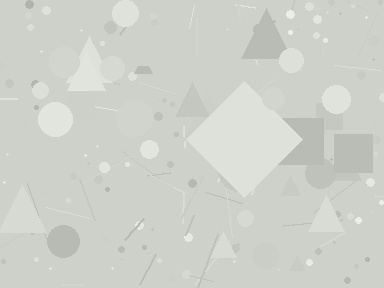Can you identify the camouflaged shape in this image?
The camouflaged shape is a diamond.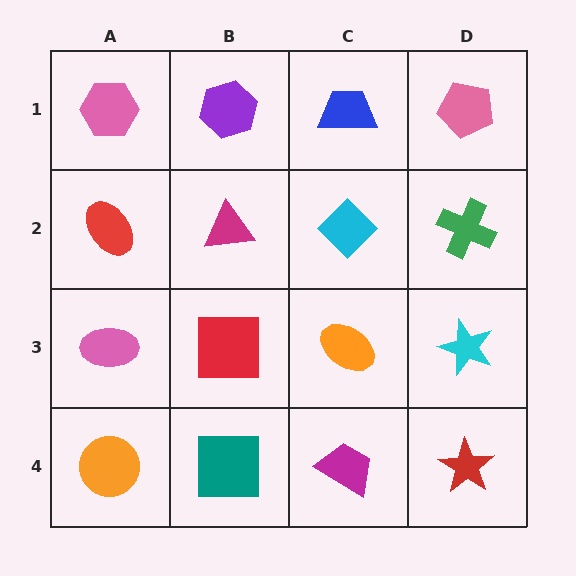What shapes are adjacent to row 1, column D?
A green cross (row 2, column D), a blue trapezoid (row 1, column C).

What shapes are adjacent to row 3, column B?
A magenta triangle (row 2, column B), a teal square (row 4, column B), a pink ellipse (row 3, column A), an orange ellipse (row 3, column C).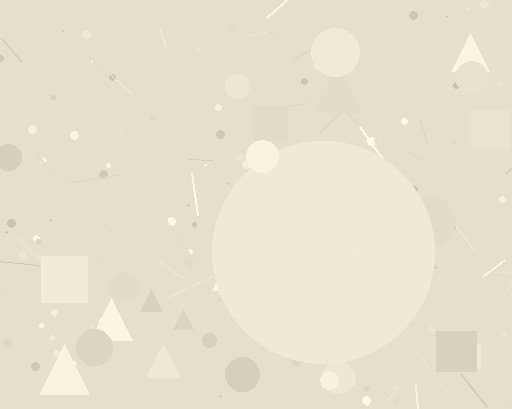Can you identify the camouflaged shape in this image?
The camouflaged shape is a circle.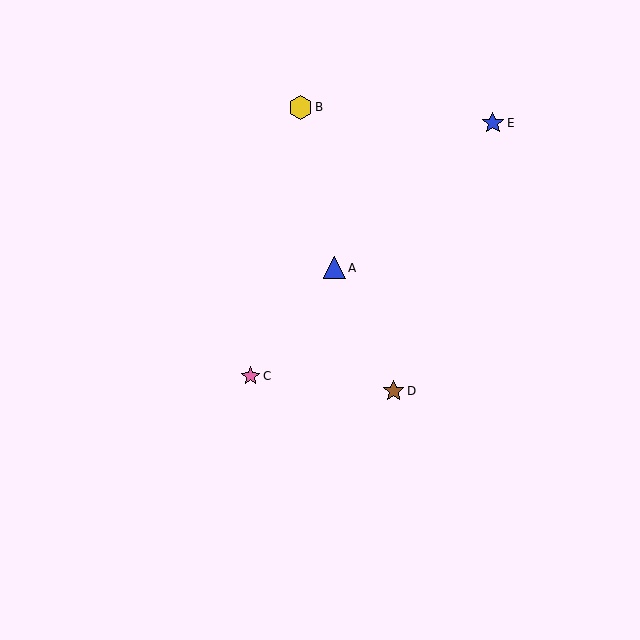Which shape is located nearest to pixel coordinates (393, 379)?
The brown star (labeled D) at (394, 391) is nearest to that location.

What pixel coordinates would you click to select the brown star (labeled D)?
Click at (394, 391) to select the brown star D.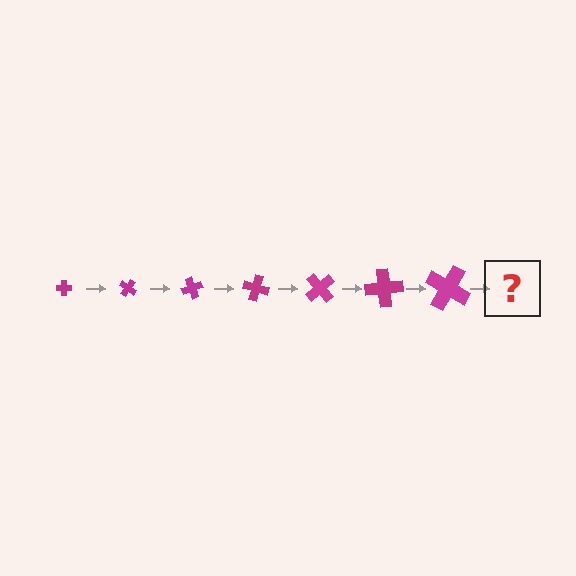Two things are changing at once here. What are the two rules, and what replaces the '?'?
The two rules are that the cross grows larger each step and it rotates 35 degrees each step. The '?' should be a cross, larger than the previous one and rotated 245 degrees from the start.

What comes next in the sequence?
The next element should be a cross, larger than the previous one and rotated 245 degrees from the start.